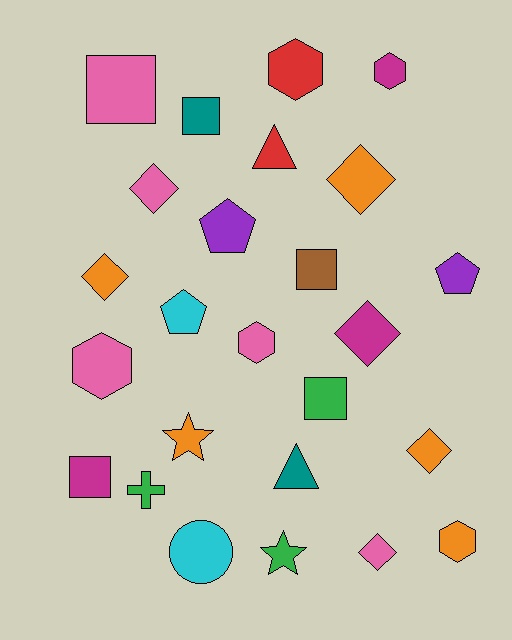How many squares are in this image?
There are 5 squares.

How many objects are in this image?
There are 25 objects.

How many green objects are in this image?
There are 3 green objects.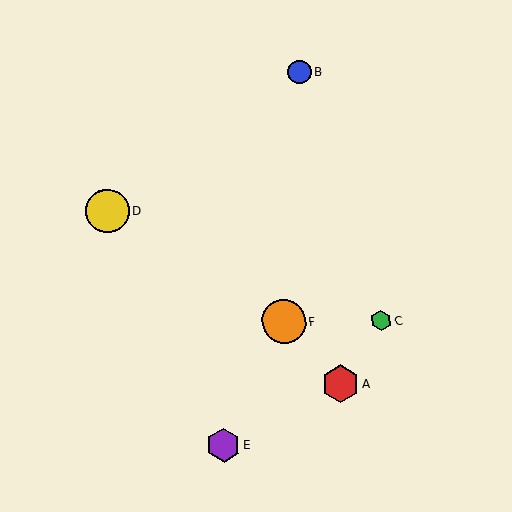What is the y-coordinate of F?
Object F is at y≈321.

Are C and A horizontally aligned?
No, C is at y≈321 and A is at y≈384.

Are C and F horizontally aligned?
Yes, both are at y≈321.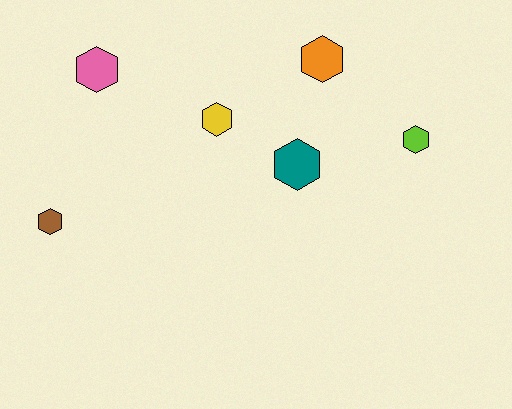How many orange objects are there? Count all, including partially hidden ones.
There is 1 orange object.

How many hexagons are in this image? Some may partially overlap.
There are 6 hexagons.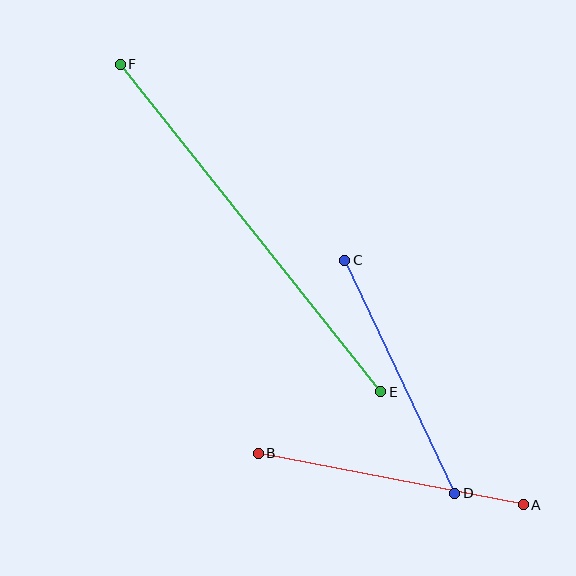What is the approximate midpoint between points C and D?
The midpoint is at approximately (400, 377) pixels.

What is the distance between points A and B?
The distance is approximately 270 pixels.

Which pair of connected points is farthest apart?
Points E and F are farthest apart.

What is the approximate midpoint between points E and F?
The midpoint is at approximately (250, 228) pixels.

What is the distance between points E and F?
The distance is approximately 418 pixels.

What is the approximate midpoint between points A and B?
The midpoint is at approximately (391, 479) pixels.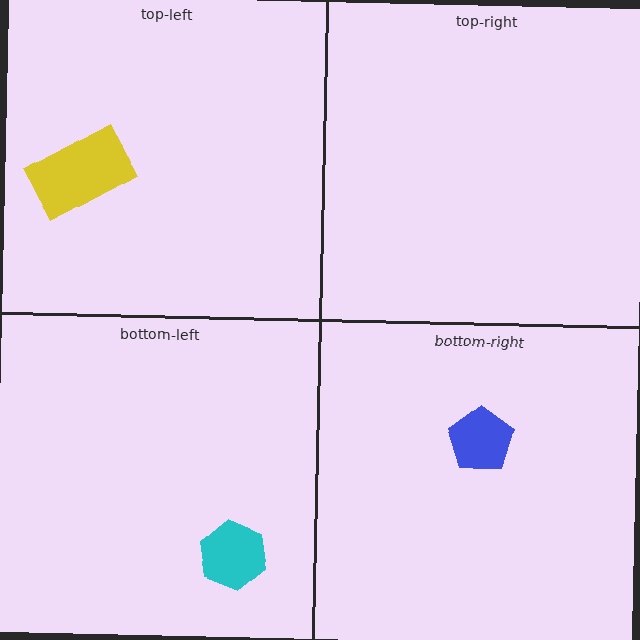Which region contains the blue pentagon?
The bottom-right region.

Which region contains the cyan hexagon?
The bottom-left region.